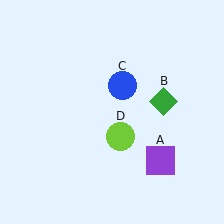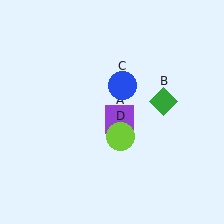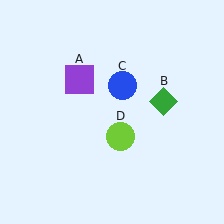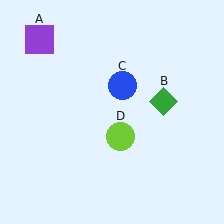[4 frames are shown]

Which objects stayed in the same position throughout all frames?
Green diamond (object B) and blue circle (object C) and lime circle (object D) remained stationary.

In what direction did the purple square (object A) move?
The purple square (object A) moved up and to the left.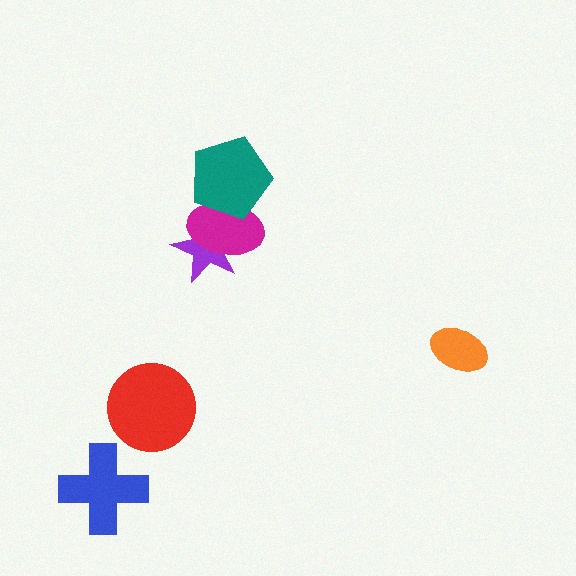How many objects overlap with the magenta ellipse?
2 objects overlap with the magenta ellipse.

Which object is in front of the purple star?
The magenta ellipse is in front of the purple star.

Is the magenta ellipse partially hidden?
Yes, it is partially covered by another shape.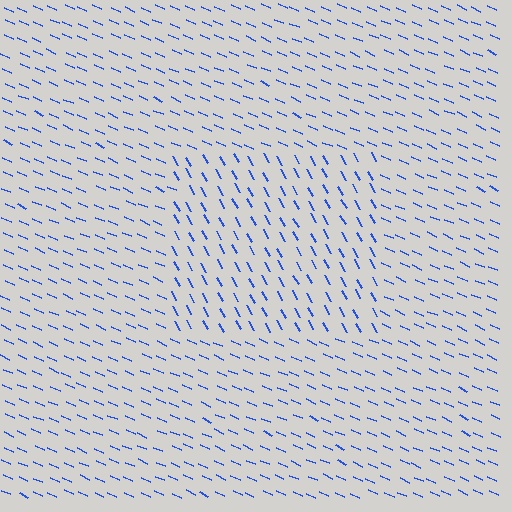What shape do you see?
I see a rectangle.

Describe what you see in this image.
The image is filled with small blue line segments. A rectangle region in the image has lines oriented differently from the surrounding lines, creating a visible texture boundary.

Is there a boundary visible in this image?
Yes, there is a texture boundary formed by a change in line orientation.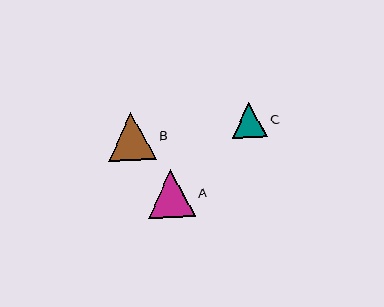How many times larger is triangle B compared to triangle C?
Triangle B is approximately 1.4 times the size of triangle C.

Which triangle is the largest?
Triangle B is the largest with a size of approximately 48 pixels.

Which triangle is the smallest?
Triangle C is the smallest with a size of approximately 36 pixels.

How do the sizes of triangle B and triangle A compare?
Triangle B and triangle A are approximately the same size.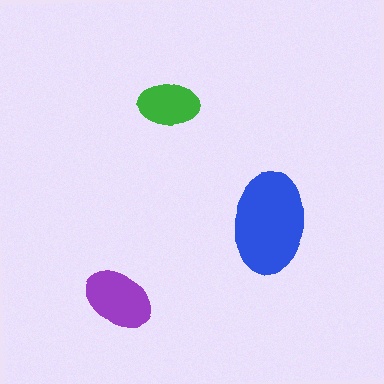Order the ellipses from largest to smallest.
the blue one, the purple one, the green one.